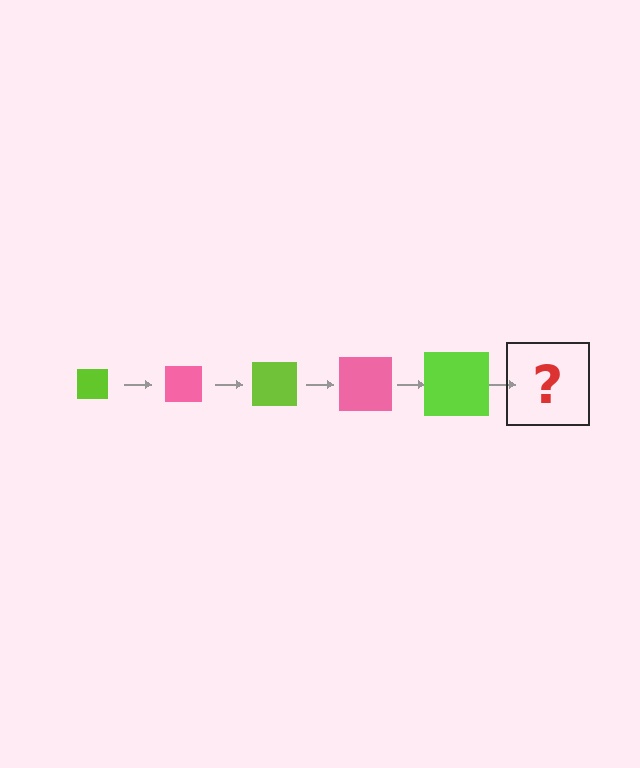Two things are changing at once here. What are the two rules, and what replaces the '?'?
The two rules are that the square grows larger each step and the color cycles through lime and pink. The '?' should be a pink square, larger than the previous one.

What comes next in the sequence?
The next element should be a pink square, larger than the previous one.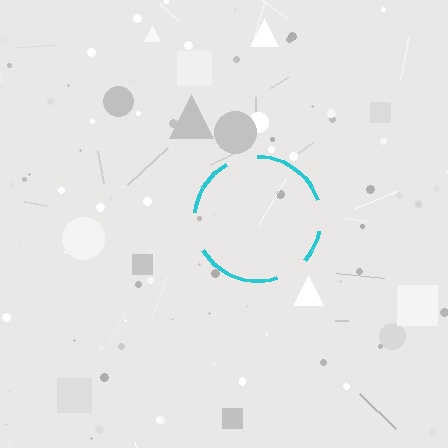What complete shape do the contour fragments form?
The contour fragments form a circle.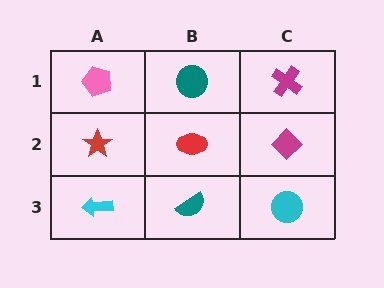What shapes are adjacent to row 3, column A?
A red star (row 2, column A), a teal semicircle (row 3, column B).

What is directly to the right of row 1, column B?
A magenta cross.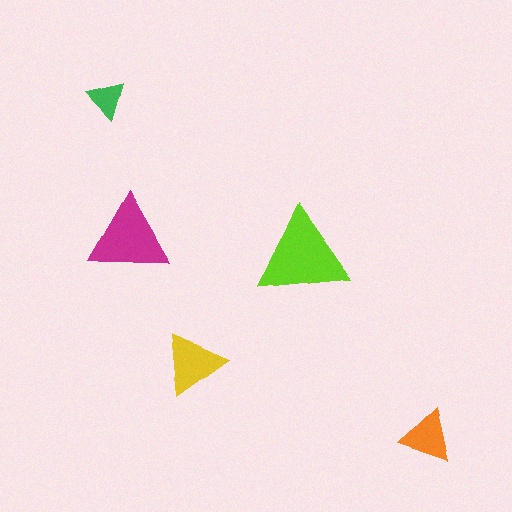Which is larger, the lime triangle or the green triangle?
The lime one.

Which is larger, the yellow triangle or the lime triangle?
The lime one.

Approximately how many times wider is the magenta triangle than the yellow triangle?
About 1.5 times wider.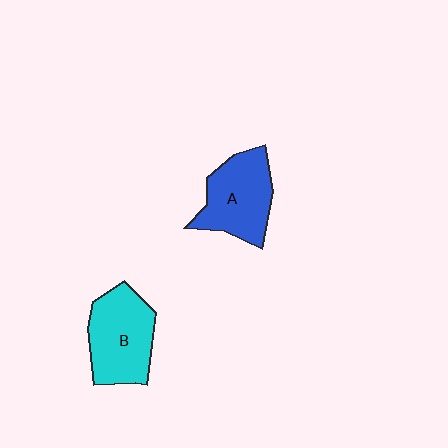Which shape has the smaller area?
Shape A (blue).